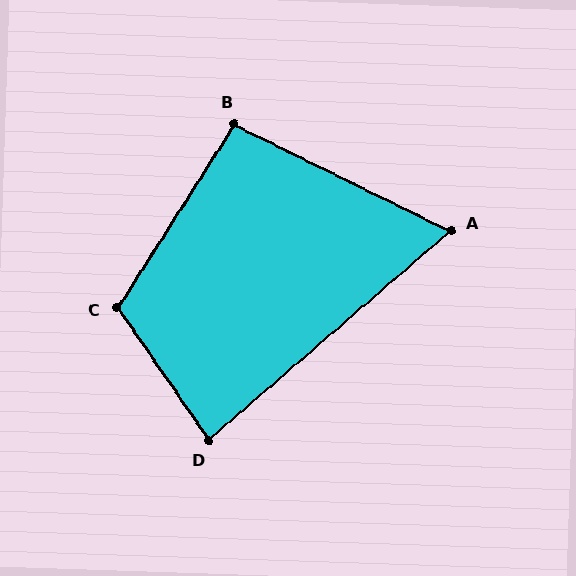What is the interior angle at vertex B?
Approximately 96 degrees (obtuse).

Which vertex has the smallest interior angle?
A, at approximately 67 degrees.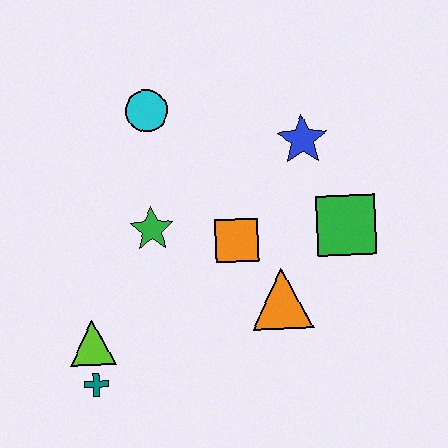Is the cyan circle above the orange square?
Yes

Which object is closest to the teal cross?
The lime triangle is closest to the teal cross.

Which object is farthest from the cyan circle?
The teal cross is farthest from the cyan circle.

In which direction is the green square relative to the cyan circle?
The green square is to the right of the cyan circle.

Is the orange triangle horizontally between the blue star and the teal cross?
Yes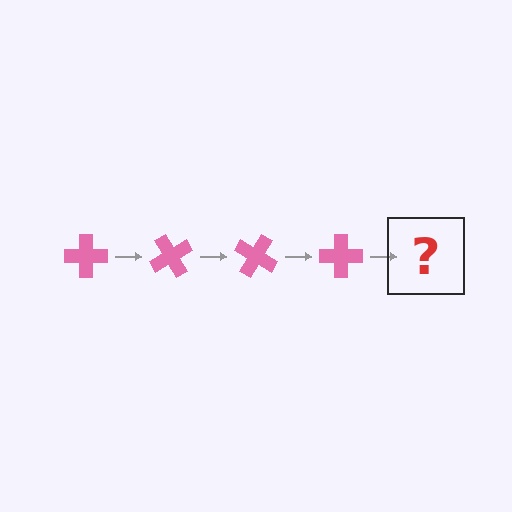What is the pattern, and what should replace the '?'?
The pattern is that the cross rotates 60 degrees each step. The '?' should be a pink cross rotated 240 degrees.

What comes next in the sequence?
The next element should be a pink cross rotated 240 degrees.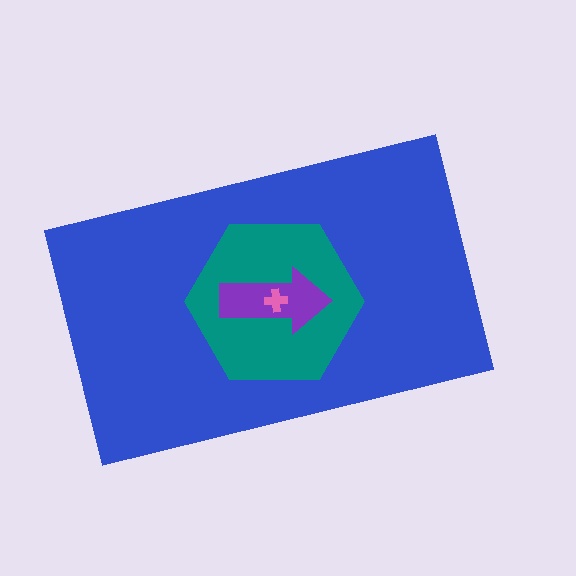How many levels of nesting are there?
4.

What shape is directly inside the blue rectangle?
The teal hexagon.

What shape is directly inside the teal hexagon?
The purple arrow.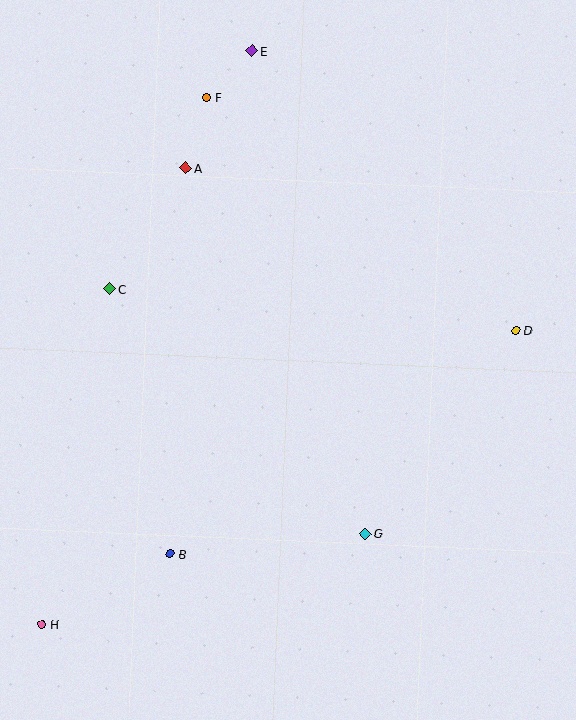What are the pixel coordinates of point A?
Point A is at (186, 168).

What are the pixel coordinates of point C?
Point C is at (110, 289).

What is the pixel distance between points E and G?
The distance between E and G is 496 pixels.